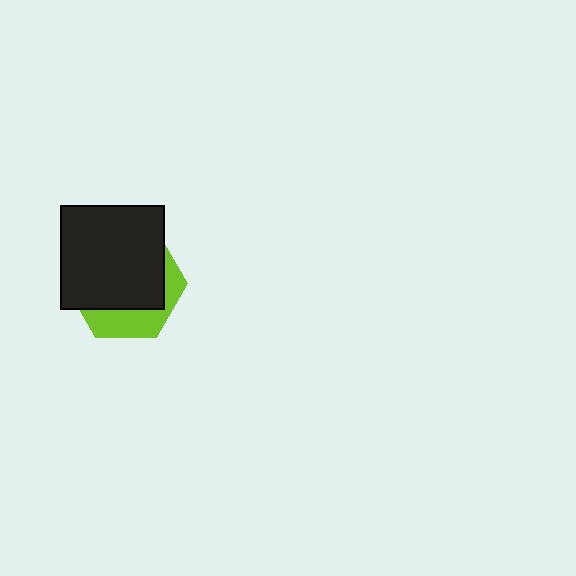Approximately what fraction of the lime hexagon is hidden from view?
Roughly 70% of the lime hexagon is hidden behind the black square.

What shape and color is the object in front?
The object in front is a black square.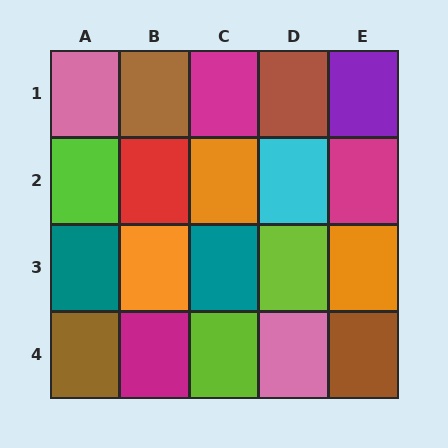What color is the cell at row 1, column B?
Brown.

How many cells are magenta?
3 cells are magenta.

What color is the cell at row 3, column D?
Lime.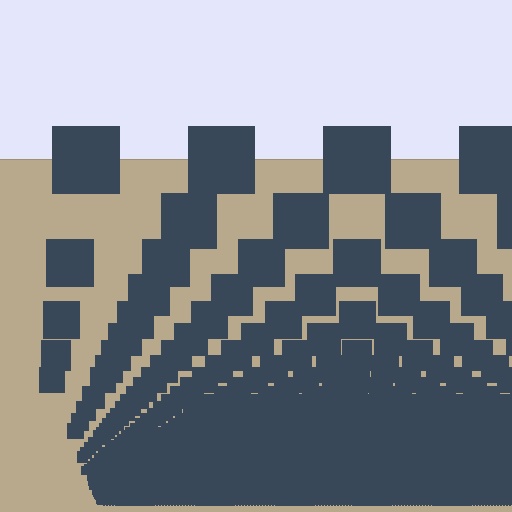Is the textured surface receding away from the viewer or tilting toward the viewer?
The surface appears to tilt toward the viewer. Texture elements get larger and sparser toward the top.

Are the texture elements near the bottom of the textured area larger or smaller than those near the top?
Smaller. The gradient is inverted — elements near the bottom are smaller and denser.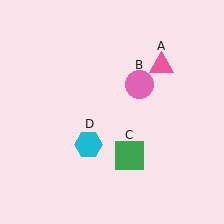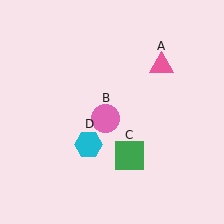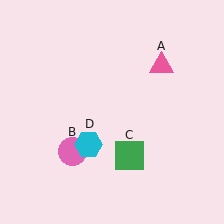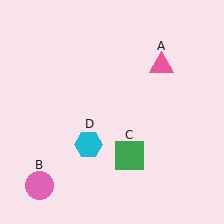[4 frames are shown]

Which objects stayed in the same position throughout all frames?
Pink triangle (object A) and green square (object C) and cyan hexagon (object D) remained stationary.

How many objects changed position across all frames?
1 object changed position: pink circle (object B).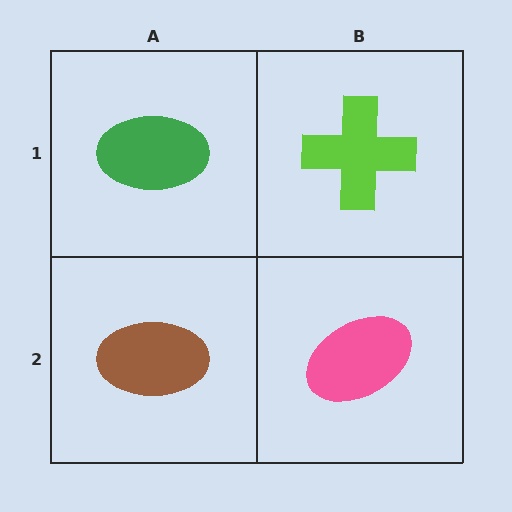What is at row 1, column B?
A lime cross.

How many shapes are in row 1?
2 shapes.